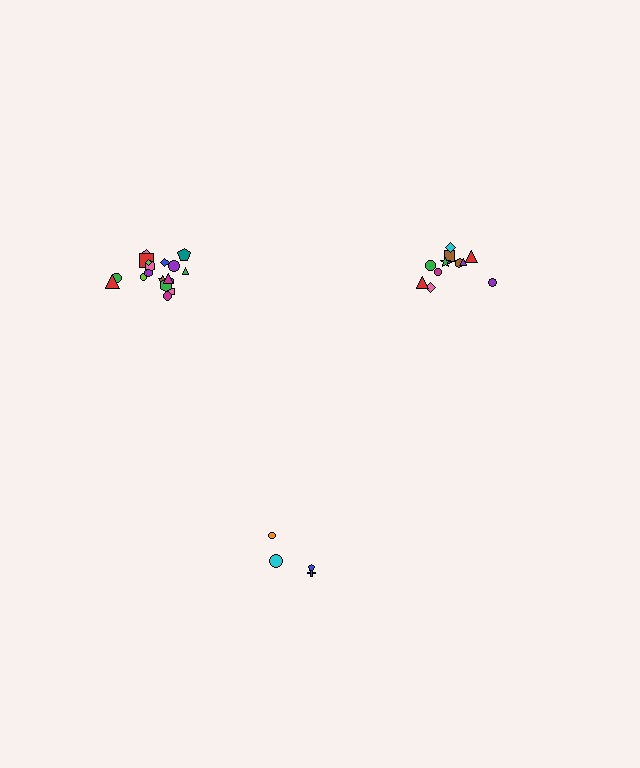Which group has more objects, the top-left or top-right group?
The top-left group.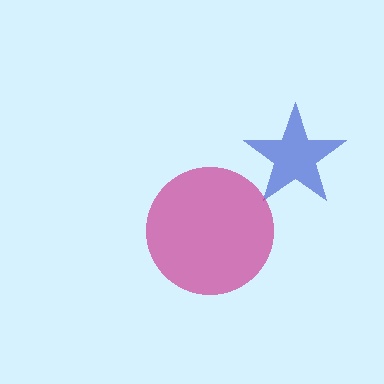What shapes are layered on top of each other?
The layered shapes are: a blue star, a magenta circle.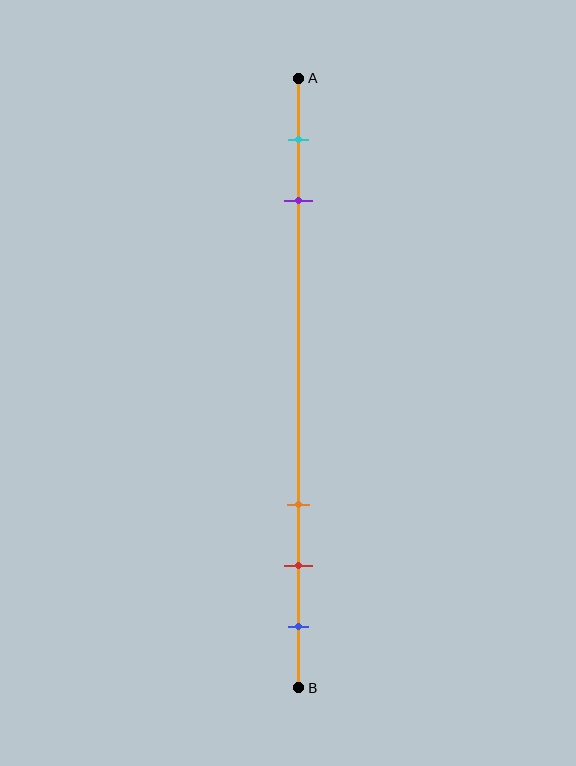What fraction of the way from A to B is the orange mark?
The orange mark is approximately 70% (0.7) of the way from A to B.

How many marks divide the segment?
There are 5 marks dividing the segment.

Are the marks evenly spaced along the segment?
No, the marks are not evenly spaced.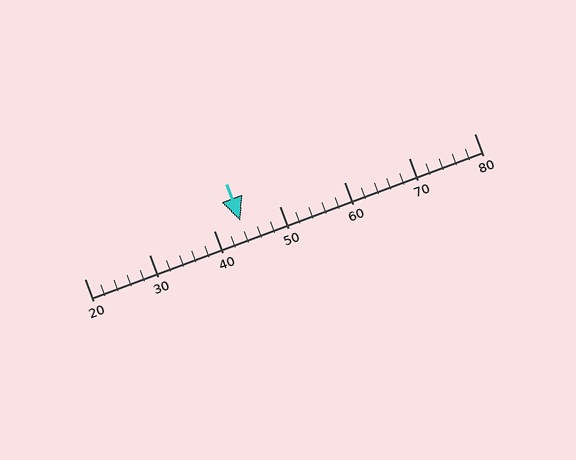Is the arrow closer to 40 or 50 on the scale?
The arrow is closer to 40.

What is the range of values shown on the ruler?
The ruler shows values from 20 to 80.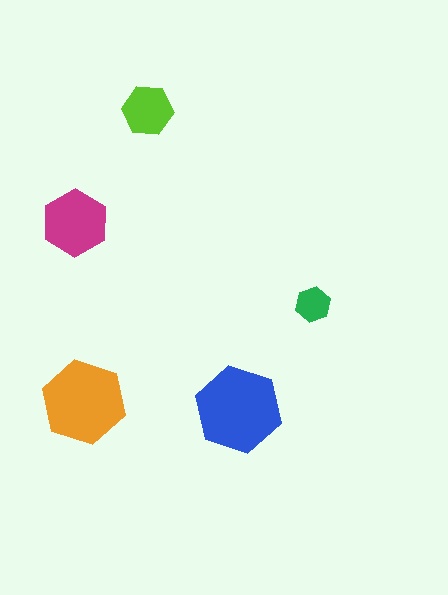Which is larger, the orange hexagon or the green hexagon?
The orange one.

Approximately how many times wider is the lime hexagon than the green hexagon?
About 1.5 times wider.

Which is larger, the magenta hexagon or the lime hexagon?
The magenta one.